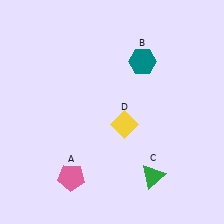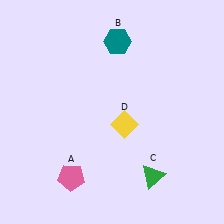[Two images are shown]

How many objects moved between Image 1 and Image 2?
1 object moved between the two images.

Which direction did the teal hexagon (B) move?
The teal hexagon (B) moved left.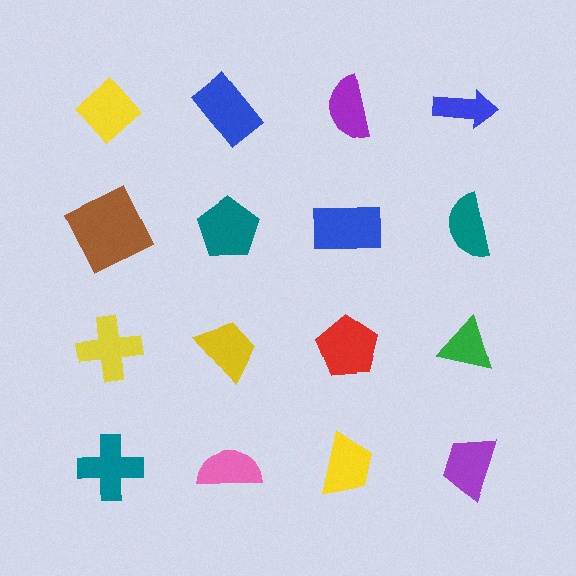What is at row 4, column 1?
A teal cross.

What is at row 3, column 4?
A green triangle.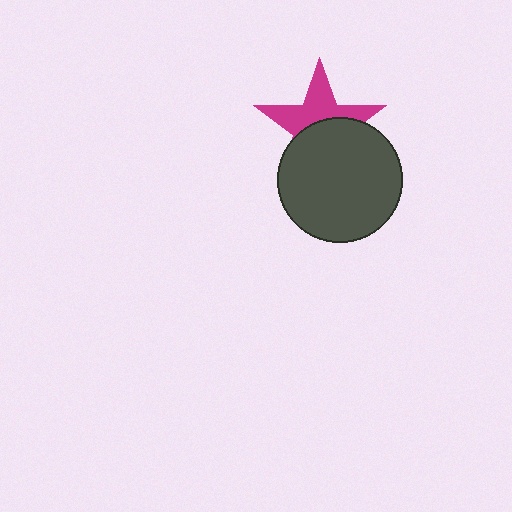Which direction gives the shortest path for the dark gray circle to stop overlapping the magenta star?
Moving down gives the shortest separation.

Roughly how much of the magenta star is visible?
About half of it is visible (roughly 48%).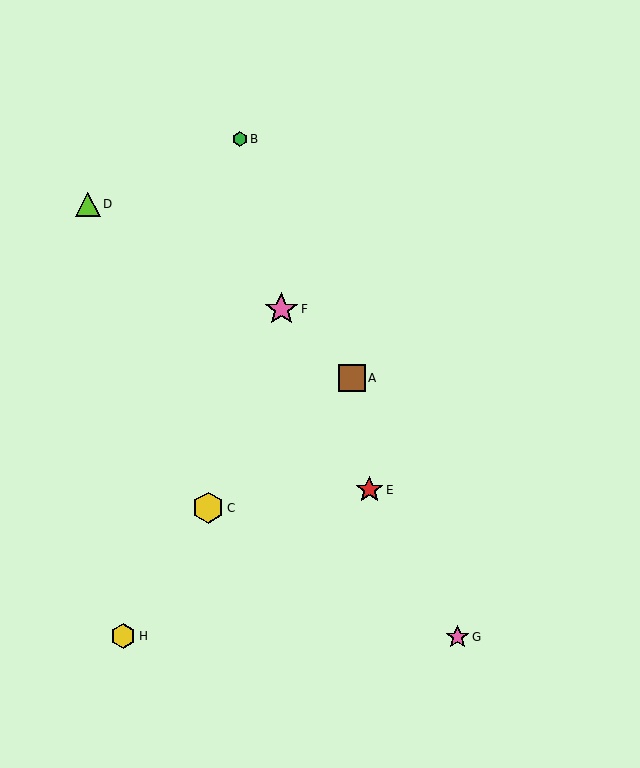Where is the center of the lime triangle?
The center of the lime triangle is at (88, 204).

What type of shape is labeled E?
Shape E is a red star.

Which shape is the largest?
The pink star (labeled F) is the largest.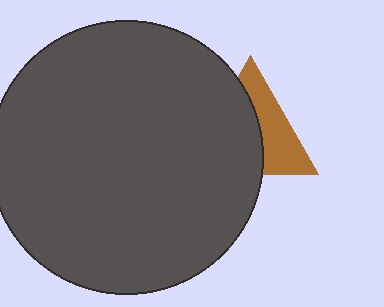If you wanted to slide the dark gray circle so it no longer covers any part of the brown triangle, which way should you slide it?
Slide it left — that is the most direct way to separate the two shapes.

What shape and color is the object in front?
The object in front is a dark gray circle.